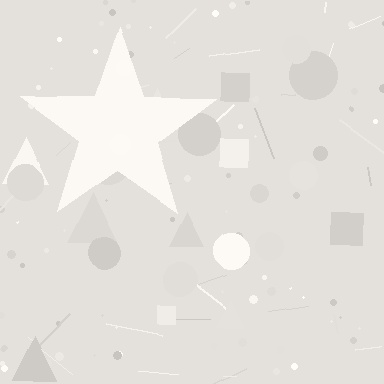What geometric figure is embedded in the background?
A star is embedded in the background.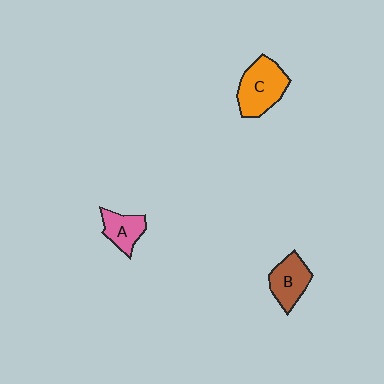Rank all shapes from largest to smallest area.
From largest to smallest: C (orange), B (brown), A (pink).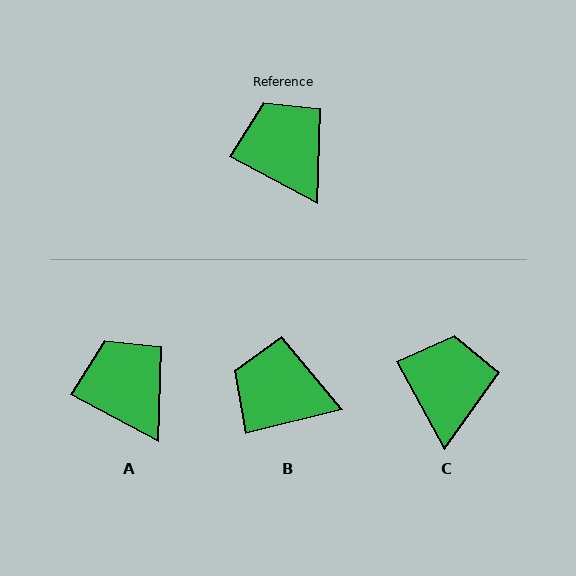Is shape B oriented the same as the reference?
No, it is off by about 42 degrees.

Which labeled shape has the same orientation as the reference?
A.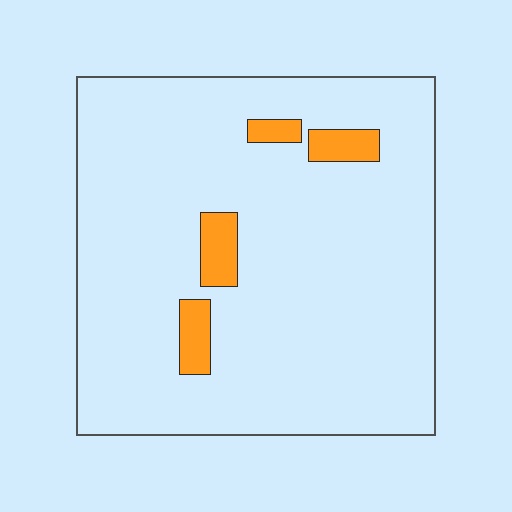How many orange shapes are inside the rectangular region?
4.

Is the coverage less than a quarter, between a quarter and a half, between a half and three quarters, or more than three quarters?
Less than a quarter.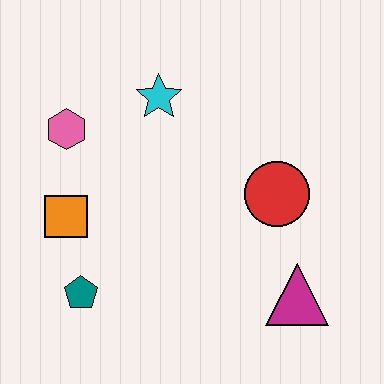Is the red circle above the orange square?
Yes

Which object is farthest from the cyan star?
The magenta triangle is farthest from the cyan star.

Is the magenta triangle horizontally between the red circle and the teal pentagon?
No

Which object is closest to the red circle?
The magenta triangle is closest to the red circle.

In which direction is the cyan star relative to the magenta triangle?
The cyan star is above the magenta triangle.